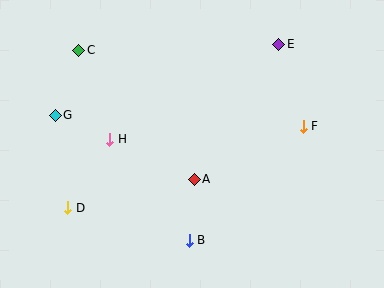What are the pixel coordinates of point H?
Point H is at (110, 139).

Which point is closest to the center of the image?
Point A at (194, 179) is closest to the center.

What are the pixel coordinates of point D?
Point D is at (68, 208).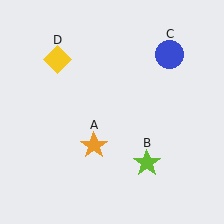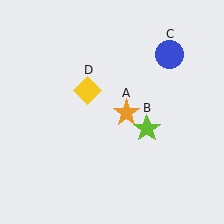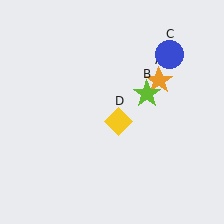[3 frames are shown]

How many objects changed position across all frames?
3 objects changed position: orange star (object A), lime star (object B), yellow diamond (object D).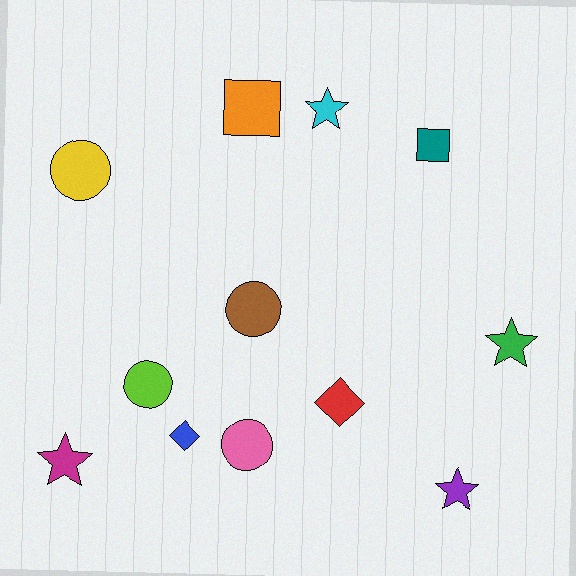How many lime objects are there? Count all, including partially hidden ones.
There is 1 lime object.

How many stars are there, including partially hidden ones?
There are 4 stars.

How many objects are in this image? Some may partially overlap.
There are 12 objects.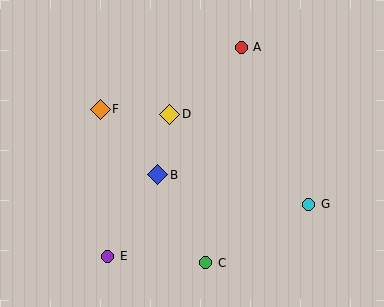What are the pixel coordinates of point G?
Point G is at (309, 204).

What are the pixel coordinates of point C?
Point C is at (206, 263).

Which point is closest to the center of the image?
Point B at (158, 175) is closest to the center.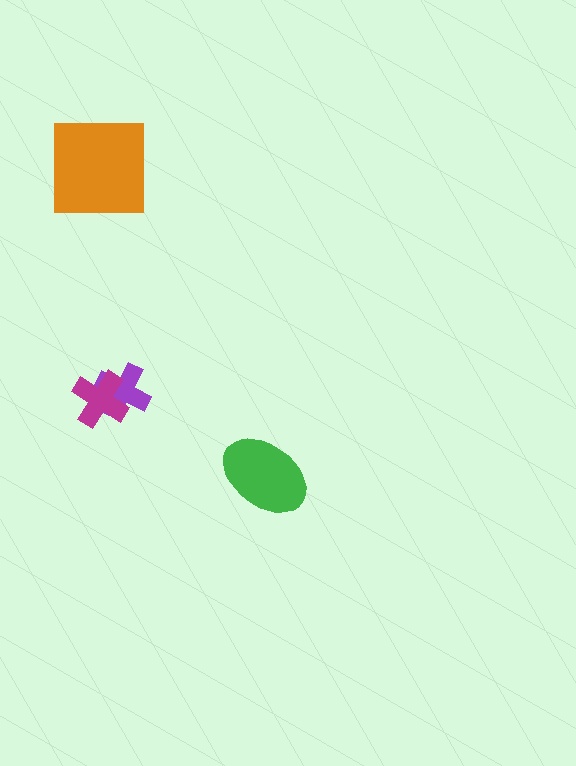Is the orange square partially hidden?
No, no other shape covers it.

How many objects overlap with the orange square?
0 objects overlap with the orange square.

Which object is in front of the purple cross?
The magenta cross is in front of the purple cross.